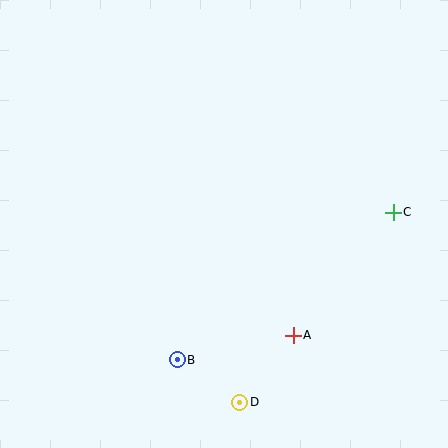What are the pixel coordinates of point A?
Point A is at (293, 335).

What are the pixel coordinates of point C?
Point C is at (393, 212).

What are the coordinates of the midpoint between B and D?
The midpoint between B and D is at (208, 381).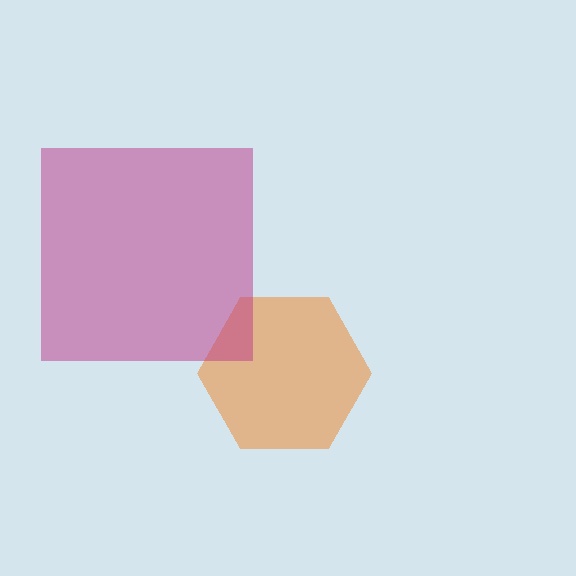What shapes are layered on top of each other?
The layered shapes are: an orange hexagon, a magenta square.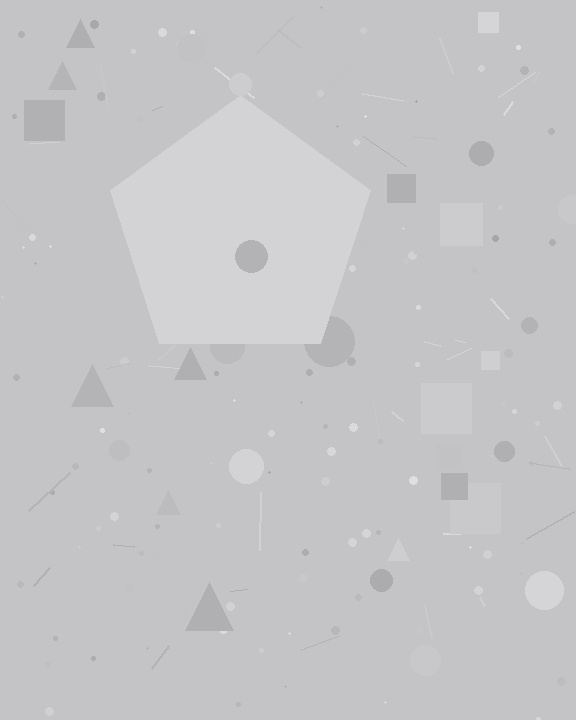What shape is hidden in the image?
A pentagon is hidden in the image.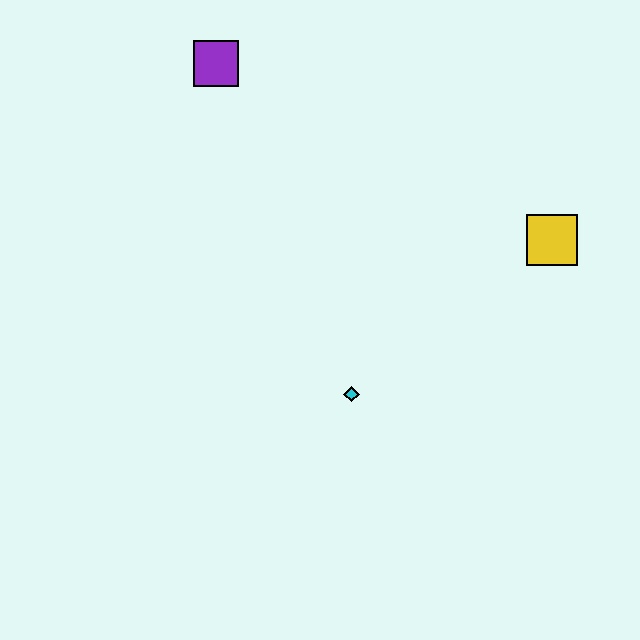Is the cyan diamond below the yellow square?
Yes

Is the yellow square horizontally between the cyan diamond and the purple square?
No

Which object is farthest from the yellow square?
The purple square is farthest from the yellow square.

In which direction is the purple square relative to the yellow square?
The purple square is to the left of the yellow square.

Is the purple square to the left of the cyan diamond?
Yes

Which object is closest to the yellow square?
The cyan diamond is closest to the yellow square.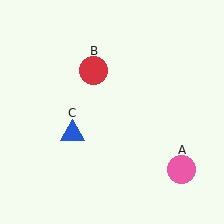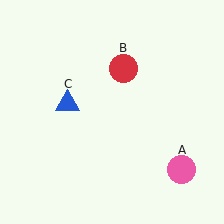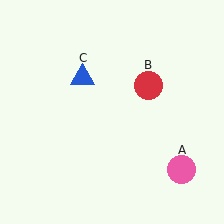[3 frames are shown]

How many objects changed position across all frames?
2 objects changed position: red circle (object B), blue triangle (object C).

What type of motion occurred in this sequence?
The red circle (object B), blue triangle (object C) rotated clockwise around the center of the scene.